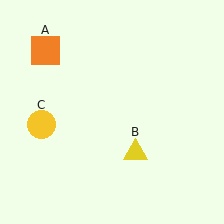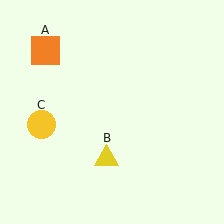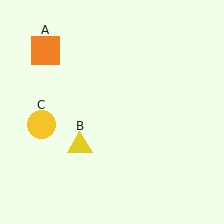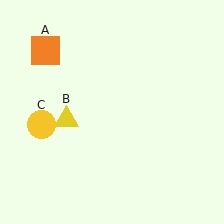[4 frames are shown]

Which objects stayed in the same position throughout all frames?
Orange square (object A) and yellow circle (object C) remained stationary.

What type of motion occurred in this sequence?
The yellow triangle (object B) rotated clockwise around the center of the scene.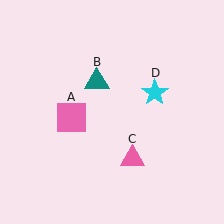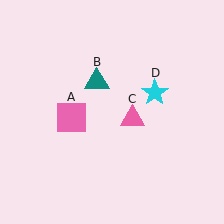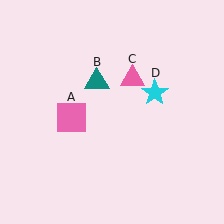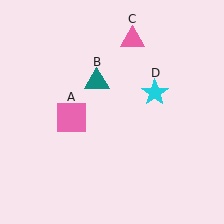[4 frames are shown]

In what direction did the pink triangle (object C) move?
The pink triangle (object C) moved up.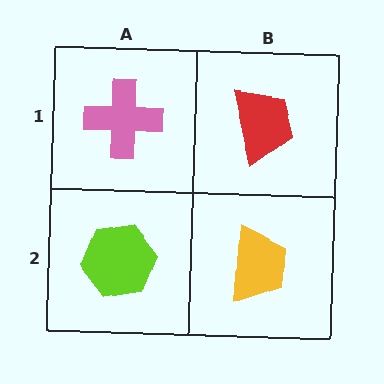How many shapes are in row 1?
2 shapes.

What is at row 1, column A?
A pink cross.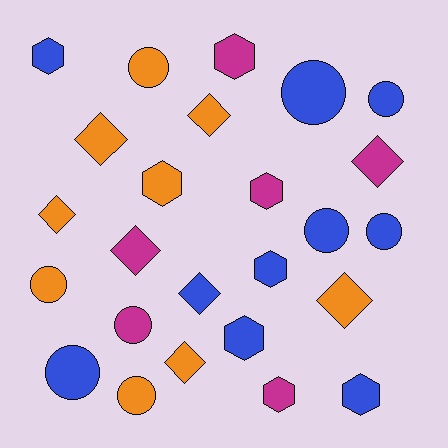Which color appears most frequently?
Blue, with 10 objects.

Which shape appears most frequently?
Circle, with 9 objects.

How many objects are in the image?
There are 25 objects.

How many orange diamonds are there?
There are 5 orange diamonds.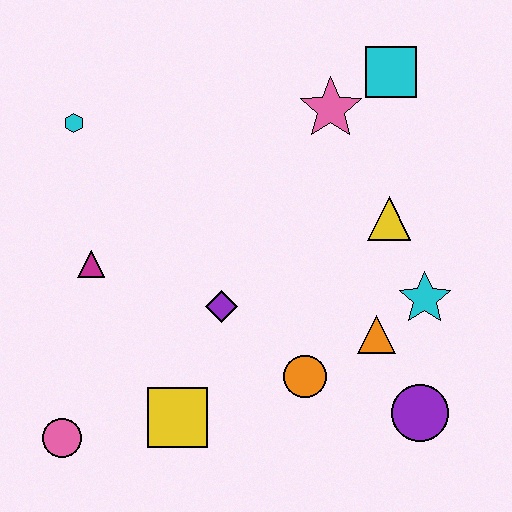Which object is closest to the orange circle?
The orange triangle is closest to the orange circle.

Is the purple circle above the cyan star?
No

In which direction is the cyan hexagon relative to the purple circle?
The cyan hexagon is to the left of the purple circle.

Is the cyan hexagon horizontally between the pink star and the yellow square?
No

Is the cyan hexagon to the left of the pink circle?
No